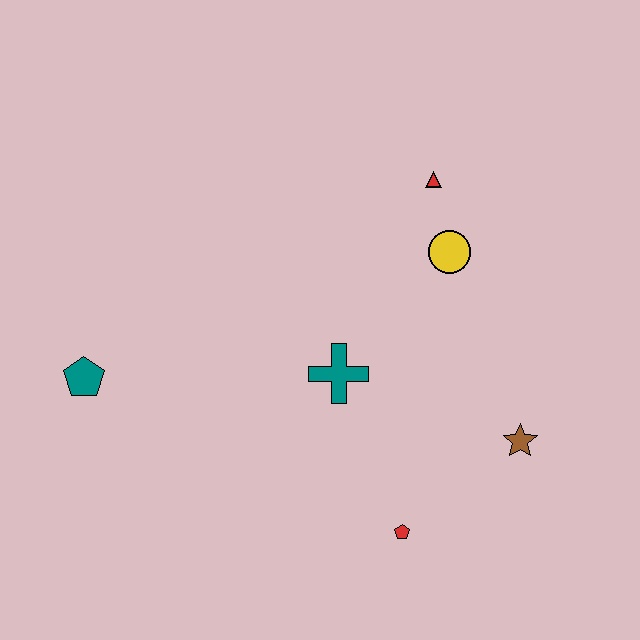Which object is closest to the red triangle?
The yellow circle is closest to the red triangle.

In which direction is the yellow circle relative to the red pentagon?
The yellow circle is above the red pentagon.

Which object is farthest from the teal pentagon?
The brown star is farthest from the teal pentagon.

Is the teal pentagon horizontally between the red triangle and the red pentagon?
No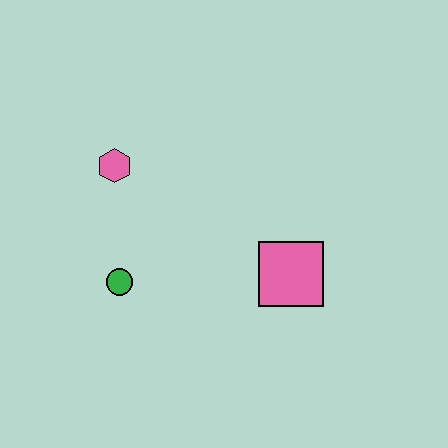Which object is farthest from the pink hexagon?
The pink square is farthest from the pink hexagon.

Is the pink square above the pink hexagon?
No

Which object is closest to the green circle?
The pink hexagon is closest to the green circle.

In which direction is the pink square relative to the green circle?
The pink square is to the right of the green circle.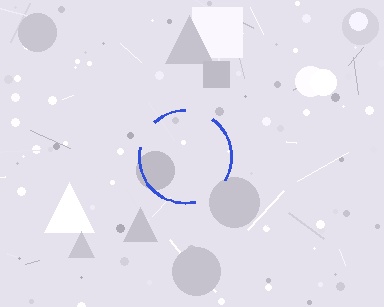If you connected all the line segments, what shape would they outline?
They would outline a circle.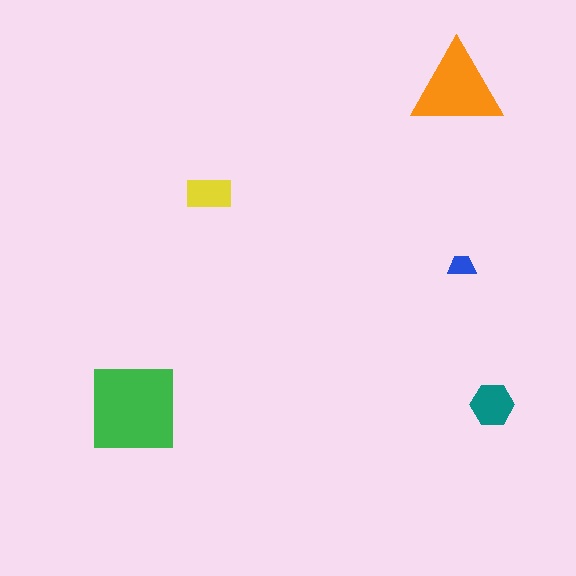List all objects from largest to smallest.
The green square, the orange triangle, the teal hexagon, the yellow rectangle, the blue trapezoid.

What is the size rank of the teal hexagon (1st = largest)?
3rd.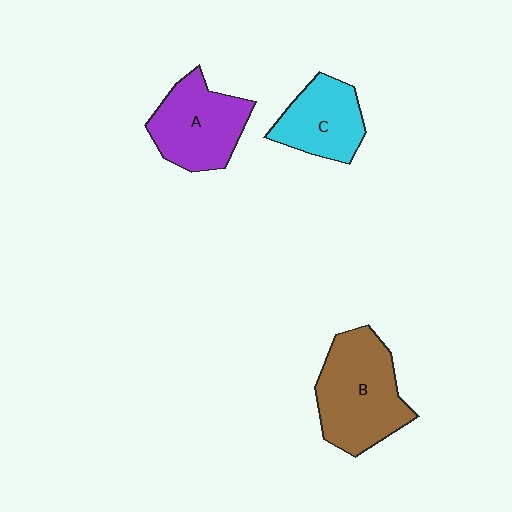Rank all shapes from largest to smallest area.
From largest to smallest: B (brown), A (purple), C (cyan).